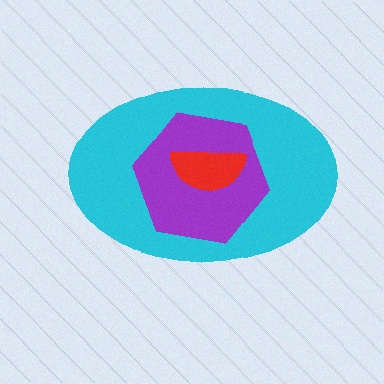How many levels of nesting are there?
3.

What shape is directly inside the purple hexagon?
The red semicircle.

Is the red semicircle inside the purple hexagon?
Yes.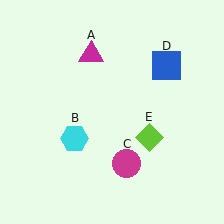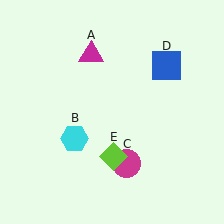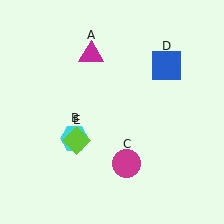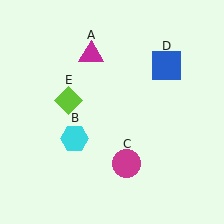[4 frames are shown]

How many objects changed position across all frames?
1 object changed position: lime diamond (object E).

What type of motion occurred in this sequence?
The lime diamond (object E) rotated clockwise around the center of the scene.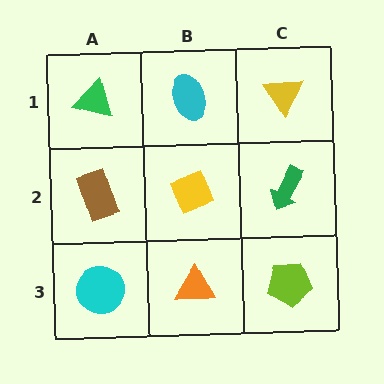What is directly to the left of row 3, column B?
A cyan circle.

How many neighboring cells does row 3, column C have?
2.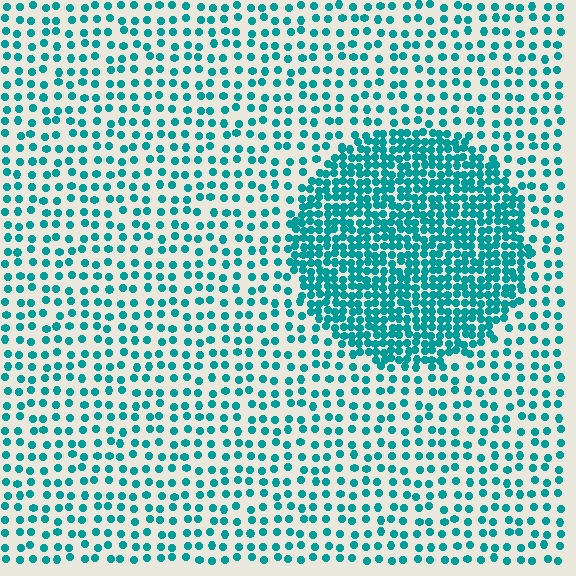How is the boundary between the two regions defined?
The boundary is defined by a change in element density (approximately 2.5x ratio). All elements are the same color, size, and shape.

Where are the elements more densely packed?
The elements are more densely packed inside the circle boundary.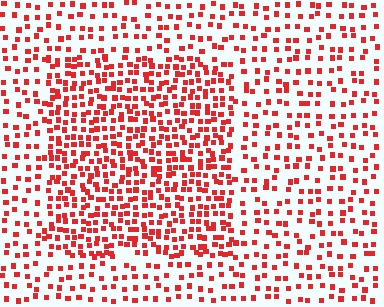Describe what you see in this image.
The image contains small red elements arranged at two different densities. A rectangle-shaped region is visible where the elements are more densely packed than the surrounding area.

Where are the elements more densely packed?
The elements are more densely packed inside the rectangle boundary.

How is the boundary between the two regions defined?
The boundary is defined by a change in element density (approximately 1.9x ratio). All elements are the same color, size, and shape.